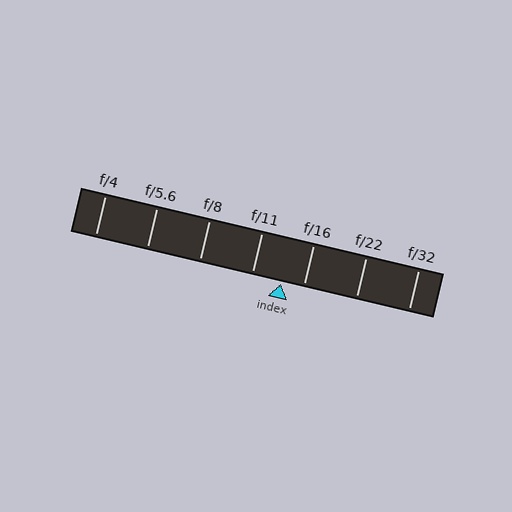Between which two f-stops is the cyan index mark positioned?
The index mark is between f/11 and f/16.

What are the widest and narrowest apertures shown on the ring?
The widest aperture shown is f/4 and the narrowest is f/32.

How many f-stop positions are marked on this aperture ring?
There are 7 f-stop positions marked.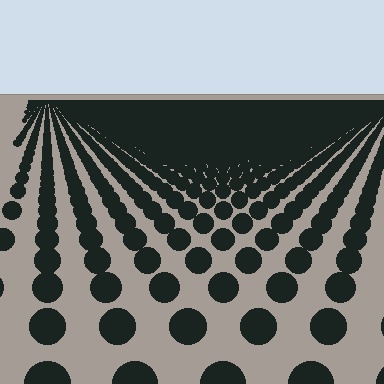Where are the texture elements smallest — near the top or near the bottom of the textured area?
Near the top.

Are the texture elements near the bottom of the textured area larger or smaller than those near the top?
Larger. Near the bottom, elements are closer to the viewer and appear at a bigger on-screen size.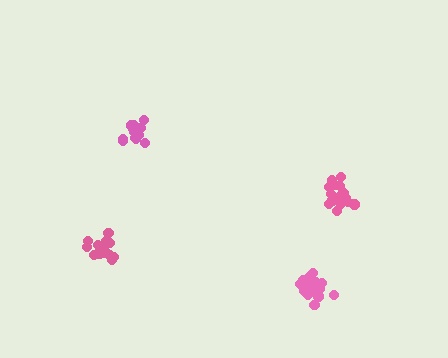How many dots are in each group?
Group 1: 18 dots, Group 2: 14 dots, Group 3: 16 dots, Group 4: 20 dots (68 total).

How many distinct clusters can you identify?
There are 4 distinct clusters.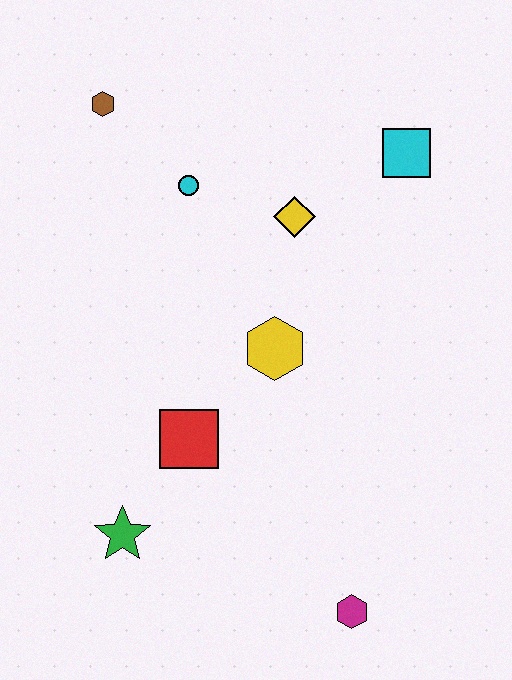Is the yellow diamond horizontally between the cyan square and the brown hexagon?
Yes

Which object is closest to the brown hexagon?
The cyan circle is closest to the brown hexagon.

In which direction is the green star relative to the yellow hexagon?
The green star is below the yellow hexagon.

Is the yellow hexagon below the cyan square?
Yes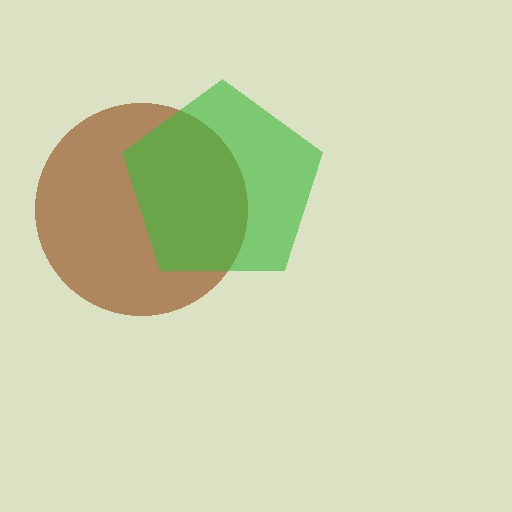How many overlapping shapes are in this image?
There are 2 overlapping shapes in the image.